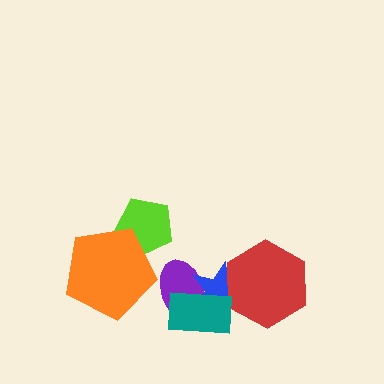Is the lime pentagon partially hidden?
Yes, it is partially covered by another shape.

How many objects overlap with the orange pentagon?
1 object overlaps with the orange pentagon.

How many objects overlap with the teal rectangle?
2 objects overlap with the teal rectangle.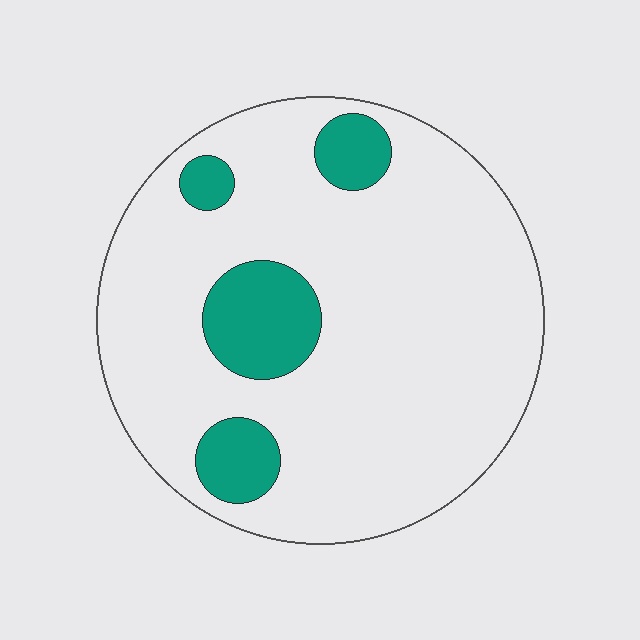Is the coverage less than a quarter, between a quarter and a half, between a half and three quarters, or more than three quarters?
Less than a quarter.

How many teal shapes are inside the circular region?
4.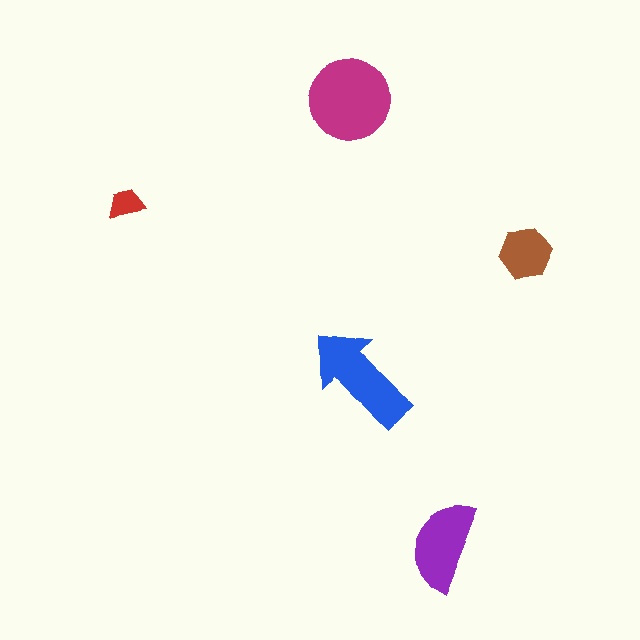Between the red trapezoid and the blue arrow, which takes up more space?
The blue arrow.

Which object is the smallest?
The red trapezoid.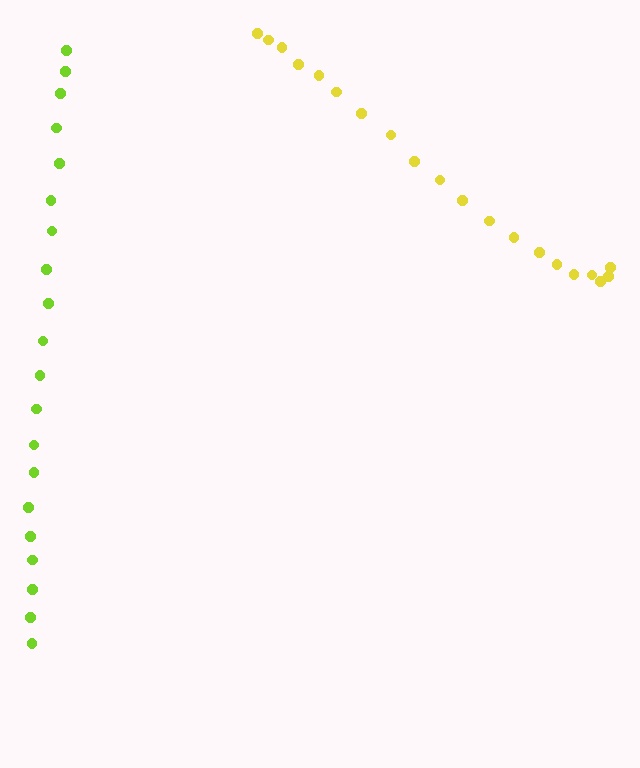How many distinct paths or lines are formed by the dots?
There are 2 distinct paths.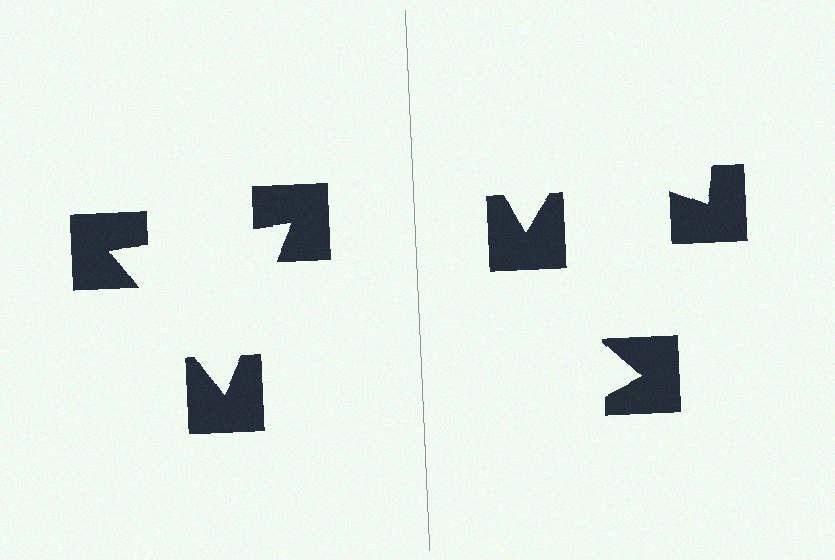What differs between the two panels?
The notched squares are positioned identically on both sides; only the wedge orientations differ. On the left they align to a triangle; on the right they are misaligned.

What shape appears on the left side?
An illusory triangle.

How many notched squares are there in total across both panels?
6 — 3 on each side.